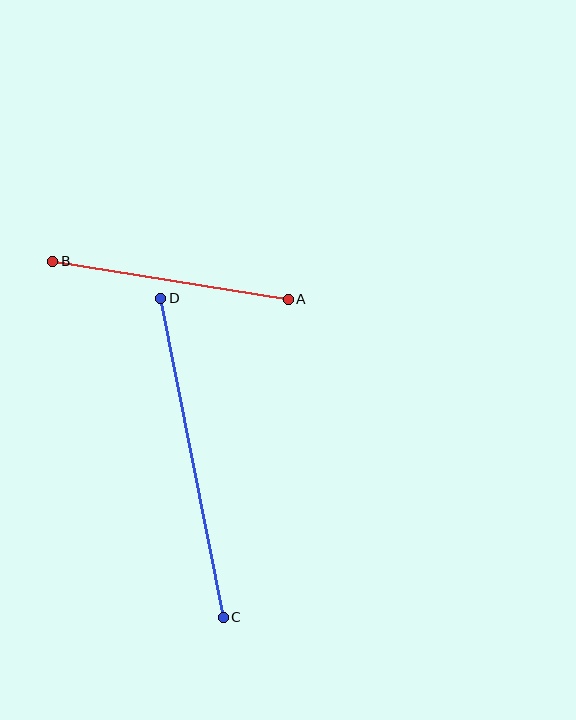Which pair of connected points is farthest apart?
Points C and D are farthest apart.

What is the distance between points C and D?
The distance is approximately 325 pixels.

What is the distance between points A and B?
The distance is approximately 238 pixels.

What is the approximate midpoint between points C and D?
The midpoint is at approximately (192, 458) pixels.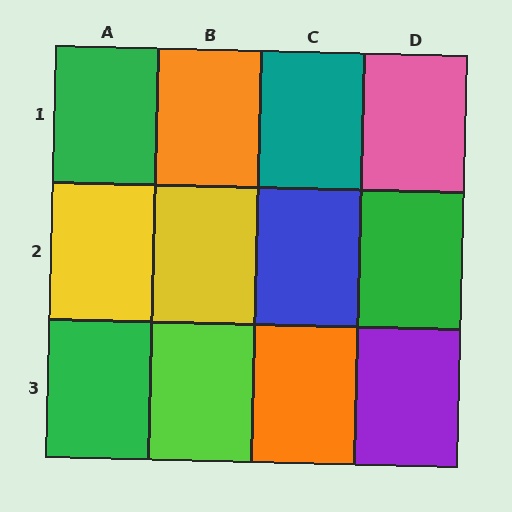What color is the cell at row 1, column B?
Orange.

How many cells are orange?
2 cells are orange.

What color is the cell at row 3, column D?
Purple.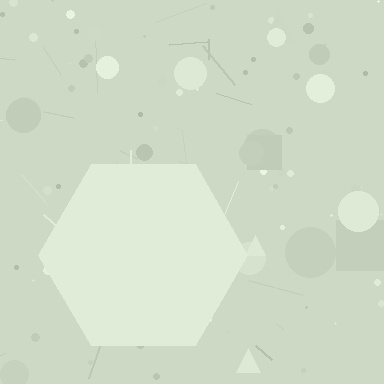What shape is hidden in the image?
A hexagon is hidden in the image.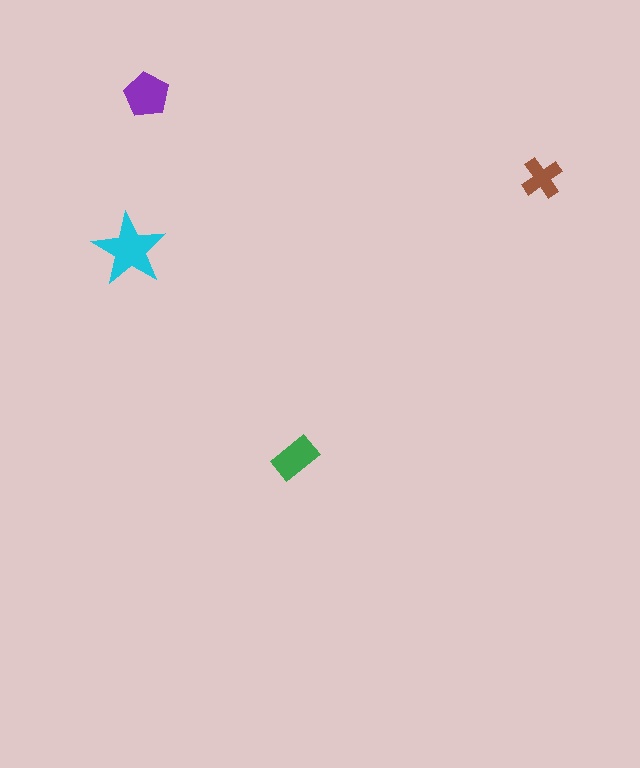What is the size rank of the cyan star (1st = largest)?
1st.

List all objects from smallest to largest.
The brown cross, the green rectangle, the purple pentagon, the cyan star.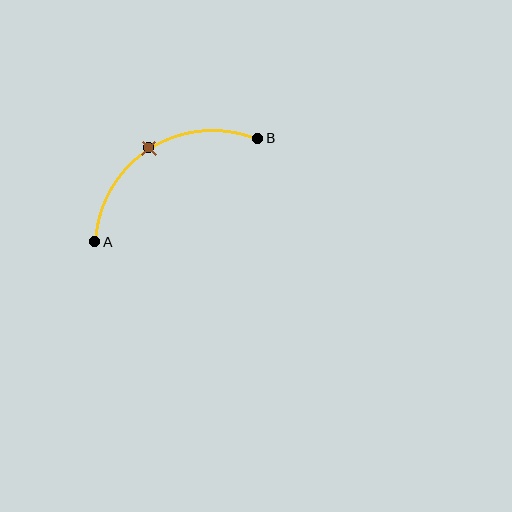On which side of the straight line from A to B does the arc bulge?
The arc bulges above the straight line connecting A and B.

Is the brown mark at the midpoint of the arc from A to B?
Yes. The brown mark lies on the arc at equal arc-length from both A and B — it is the arc midpoint.